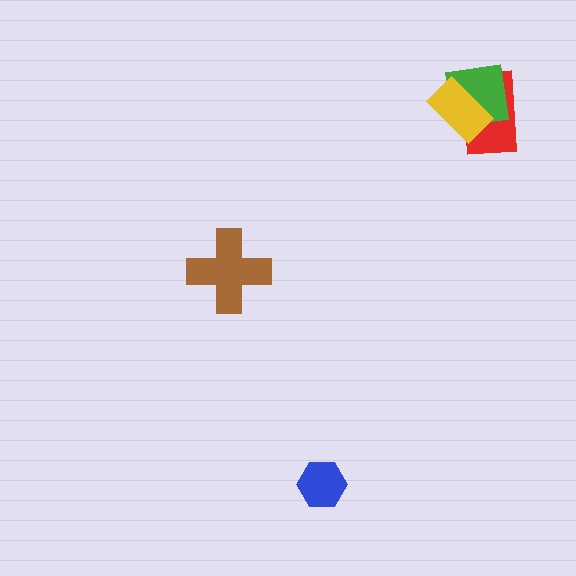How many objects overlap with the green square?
2 objects overlap with the green square.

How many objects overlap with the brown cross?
0 objects overlap with the brown cross.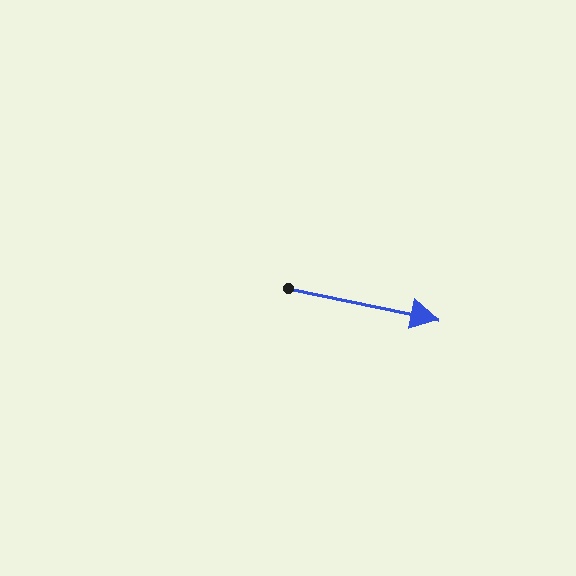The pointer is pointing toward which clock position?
Roughly 3 o'clock.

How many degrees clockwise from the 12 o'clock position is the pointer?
Approximately 102 degrees.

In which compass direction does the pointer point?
East.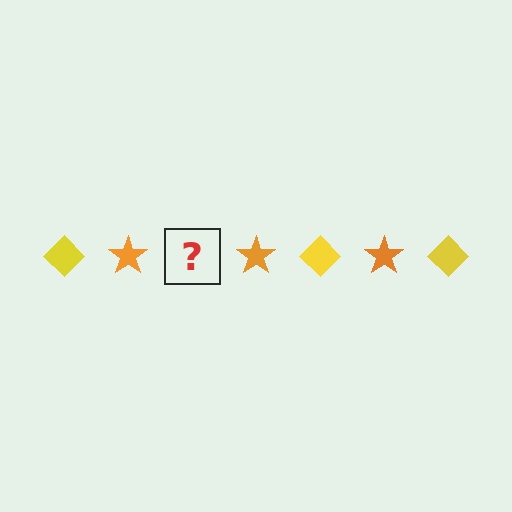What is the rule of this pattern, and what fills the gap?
The rule is that the pattern alternates between yellow diamond and orange star. The gap should be filled with a yellow diamond.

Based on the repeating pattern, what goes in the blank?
The blank should be a yellow diamond.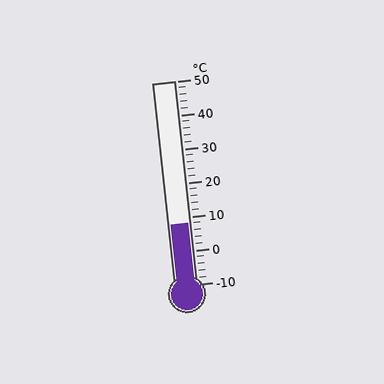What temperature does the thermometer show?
The thermometer shows approximately 8°C.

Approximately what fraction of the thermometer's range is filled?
The thermometer is filled to approximately 30% of its range.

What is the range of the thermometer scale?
The thermometer scale ranges from -10°C to 50°C.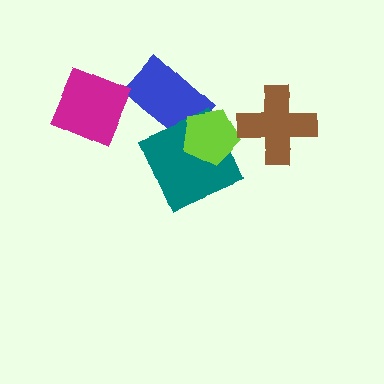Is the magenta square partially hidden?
No, no other shape covers it.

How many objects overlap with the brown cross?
0 objects overlap with the brown cross.